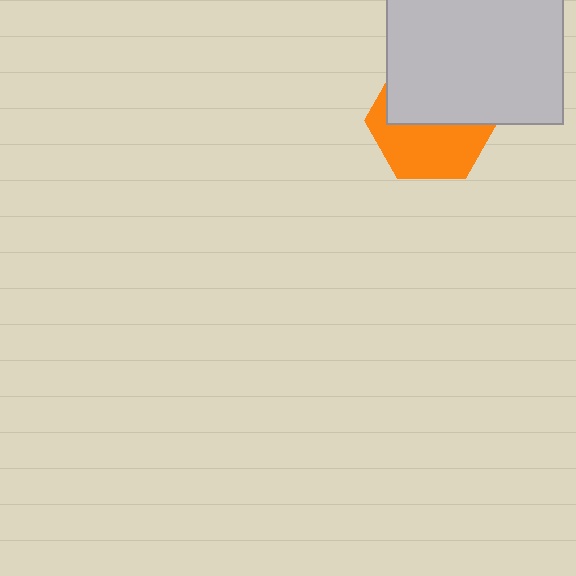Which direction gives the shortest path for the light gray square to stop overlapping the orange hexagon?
Moving up gives the shortest separation.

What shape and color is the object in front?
The object in front is a light gray square.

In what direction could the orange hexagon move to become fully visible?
The orange hexagon could move down. That would shift it out from behind the light gray square entirely.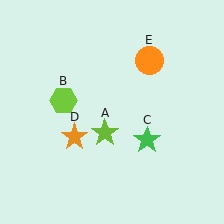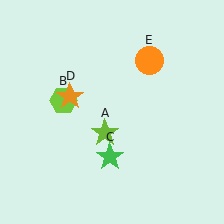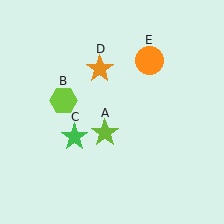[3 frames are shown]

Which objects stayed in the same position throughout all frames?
Lime star (object A) and lime hexagon (object B) and orange circle (object E) remained stationary.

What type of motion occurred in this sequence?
The green star (object C), orange star (object D) rotated clockwise around the center of the scene.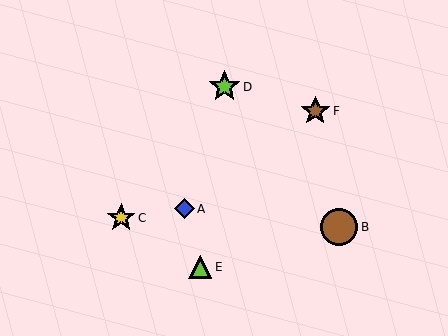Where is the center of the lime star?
The center of the lime star is at (225, 87).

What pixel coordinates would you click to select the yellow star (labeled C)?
Click at (121, 218) to select the yellow star C.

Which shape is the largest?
The brown circle (labeled B) is the largest.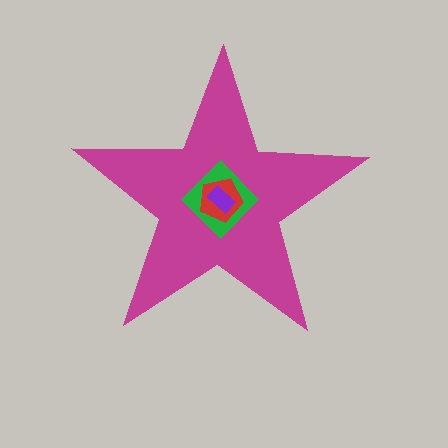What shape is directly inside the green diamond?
The red pentagon.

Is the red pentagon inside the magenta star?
Yes.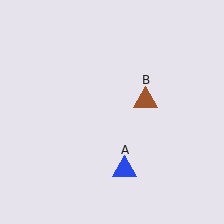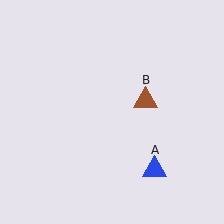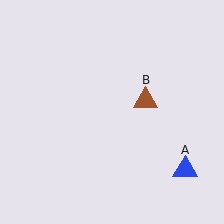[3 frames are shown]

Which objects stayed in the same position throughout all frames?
Brown triangle (object B) remained stationary.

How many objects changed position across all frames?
1 object changed position: blue triangle (object A).